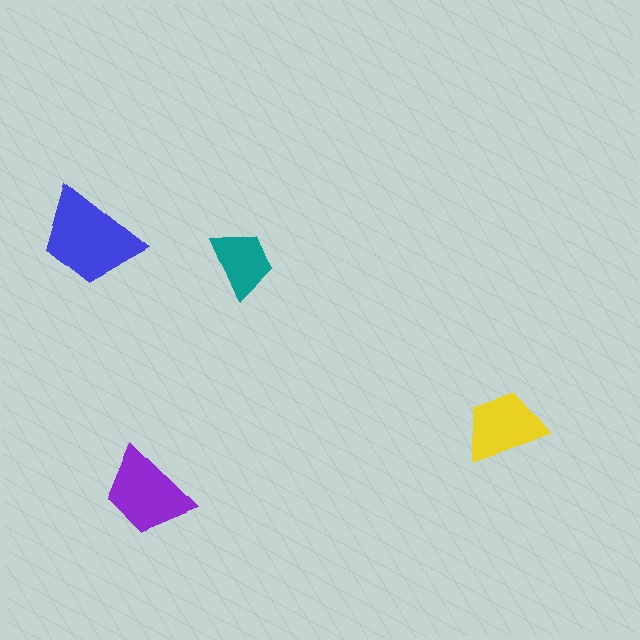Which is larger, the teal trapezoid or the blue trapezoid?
The blue one.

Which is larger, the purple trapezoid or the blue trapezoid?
The blue one.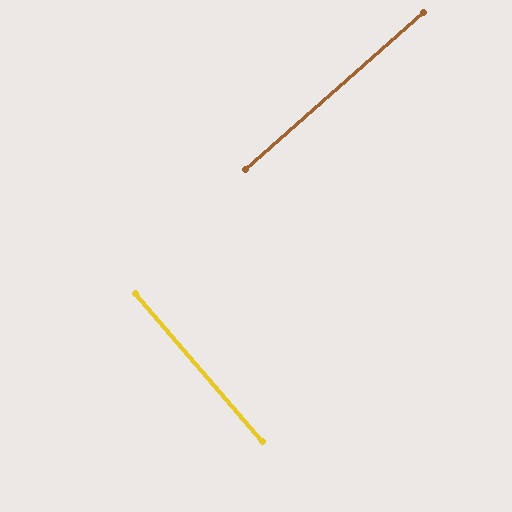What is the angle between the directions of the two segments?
Approximately 89 degrees.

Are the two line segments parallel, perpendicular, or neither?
Perpendicular — they meet at approximately 89°.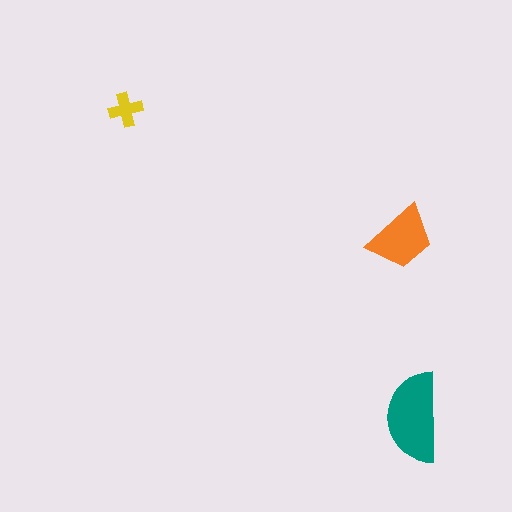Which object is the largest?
The teal semicircle.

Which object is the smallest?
The yellow cross.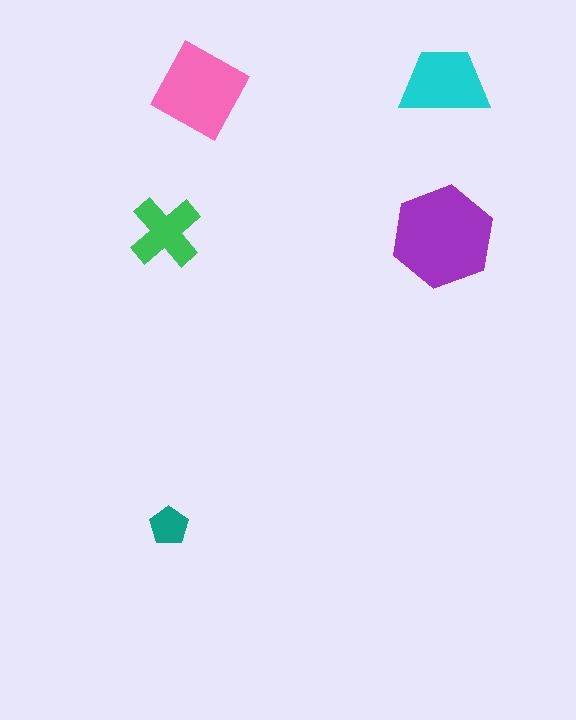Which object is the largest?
The purple hexagon.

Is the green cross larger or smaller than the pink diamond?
Smaller.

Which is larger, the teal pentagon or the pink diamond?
The pink diamond.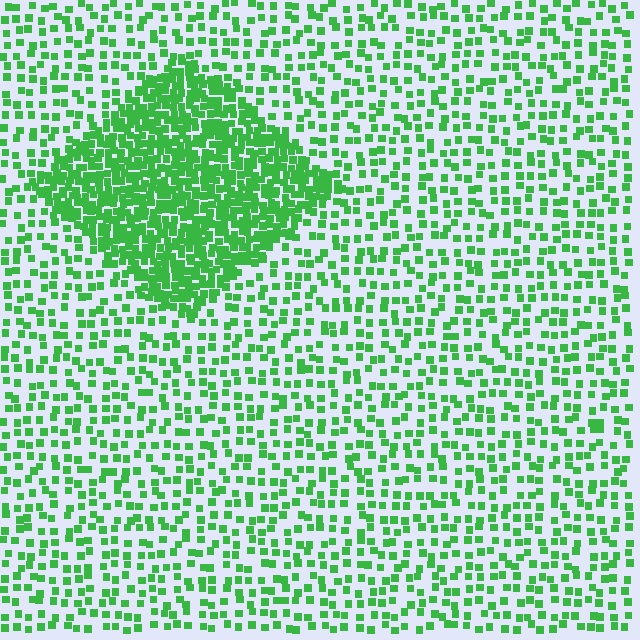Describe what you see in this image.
The image contains small green elements arranged at two different densities. A diamond-shaped region is visible where the elements are more densely packed than the surrounding area.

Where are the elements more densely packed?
The elements are more densely packed inside the diamond boundary.